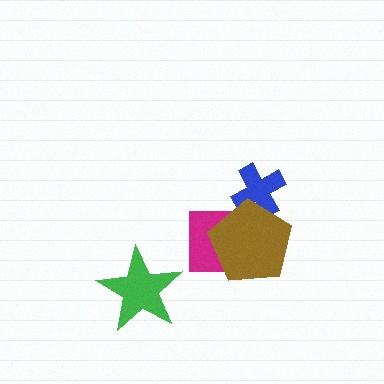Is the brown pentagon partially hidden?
No, no other shape covers it.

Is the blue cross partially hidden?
Yes, it is partially covered by another shape.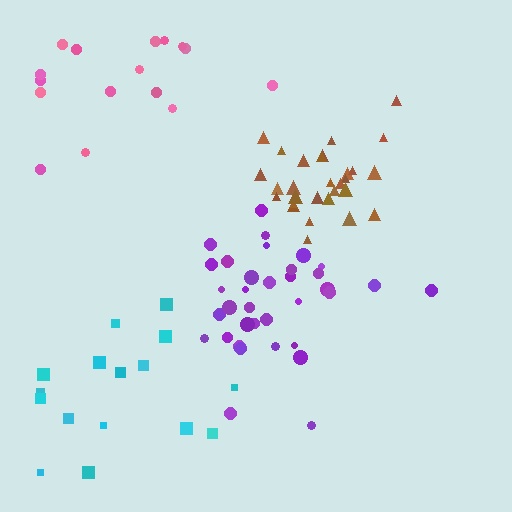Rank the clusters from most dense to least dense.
brown, purple, pink, cyan.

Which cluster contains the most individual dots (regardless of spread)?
Purple (35).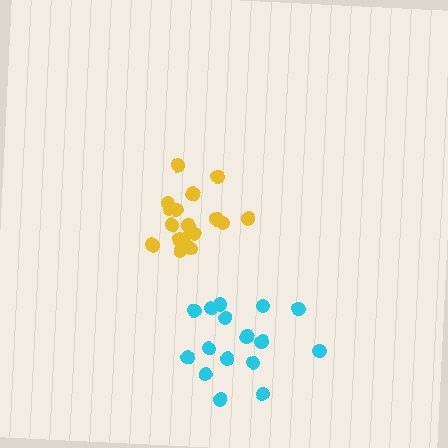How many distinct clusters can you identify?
There are 2 distinct clusters.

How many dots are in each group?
Group 1: 17 dots, Group 2: 17 dots (34 total).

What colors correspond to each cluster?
The clusters are colored: yellow, cyan.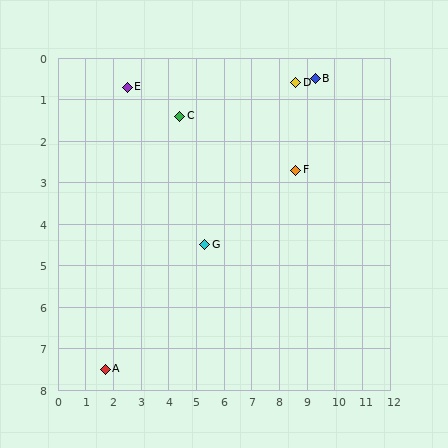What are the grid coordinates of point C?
Point C is at approximately (4.4, 1.4).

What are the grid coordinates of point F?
Point F is at approximately (8.6, 2.7).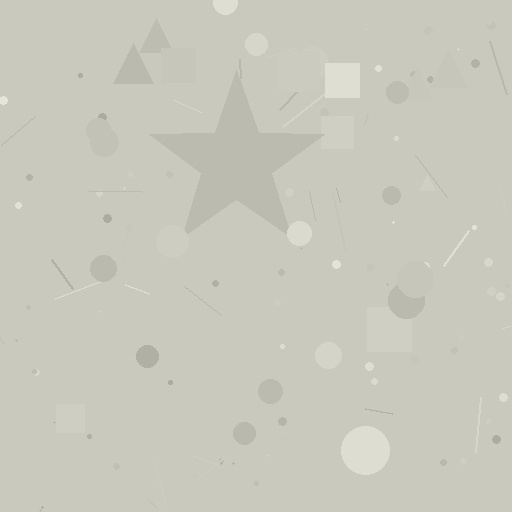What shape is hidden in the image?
A star is hidden in the image.